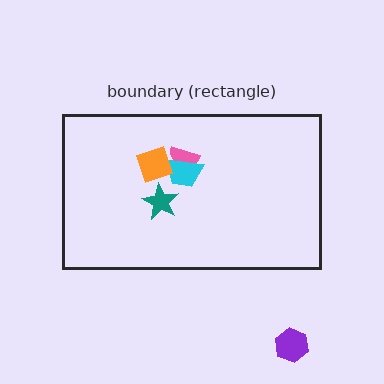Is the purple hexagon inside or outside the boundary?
Outside.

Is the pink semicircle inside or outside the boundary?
Inside.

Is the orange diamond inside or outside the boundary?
Inside.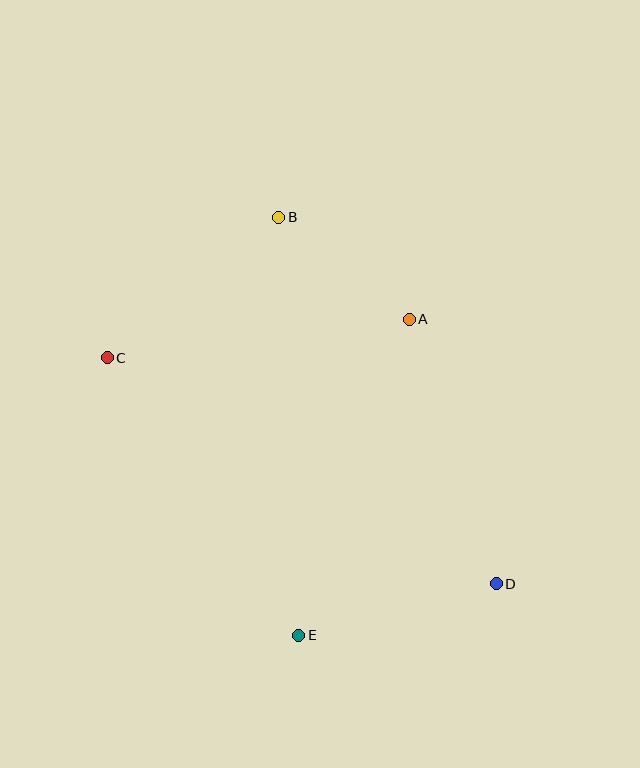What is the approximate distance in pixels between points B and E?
The distance between B and E is approximately 418 pixels.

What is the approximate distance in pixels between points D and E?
The distance between D and E is approximately 204 pixels.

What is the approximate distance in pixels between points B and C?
The distance between B and C is approximately 221 pixels.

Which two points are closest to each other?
Points A and B are closest to each other.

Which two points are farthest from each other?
Points C and D are farthest from each other.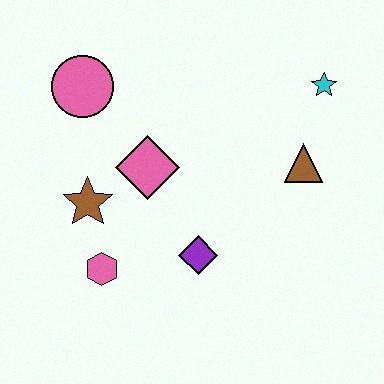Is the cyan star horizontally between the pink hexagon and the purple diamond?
No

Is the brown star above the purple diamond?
Yes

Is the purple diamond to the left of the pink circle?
No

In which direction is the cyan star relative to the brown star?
The cyan star is to the right of the brown star.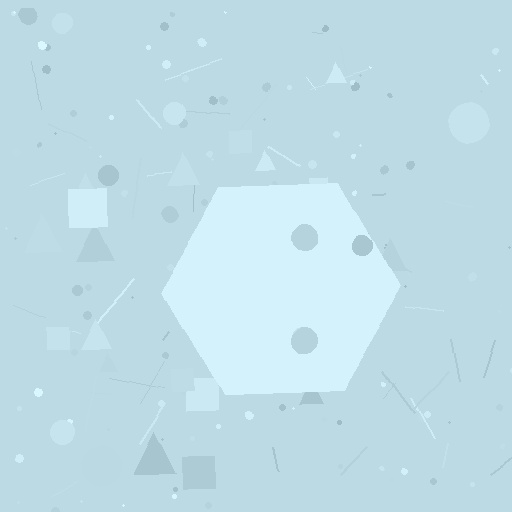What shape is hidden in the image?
A hexagon is hidden in the image.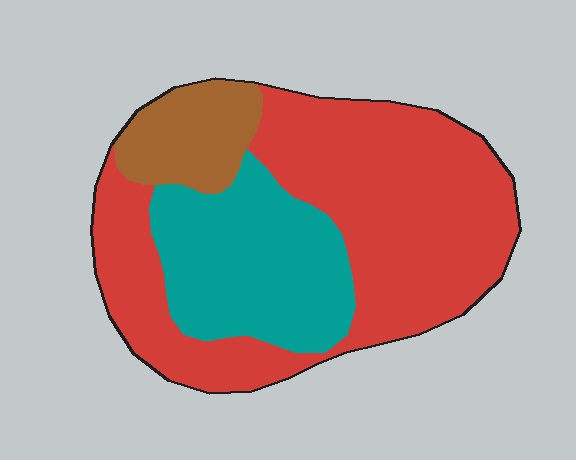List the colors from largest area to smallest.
From largest to smallest: red, teal, brown.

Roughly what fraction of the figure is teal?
Teal covers roughly 30% of the figure.